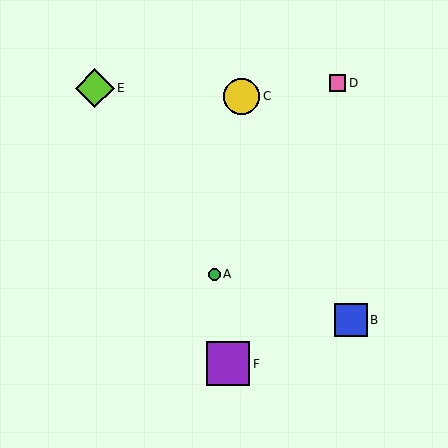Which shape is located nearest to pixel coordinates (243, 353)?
The purple square (labeled F) at (228, 364) is nearest to that location.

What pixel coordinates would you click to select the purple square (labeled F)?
Click at (228, 364) to select the purple square F.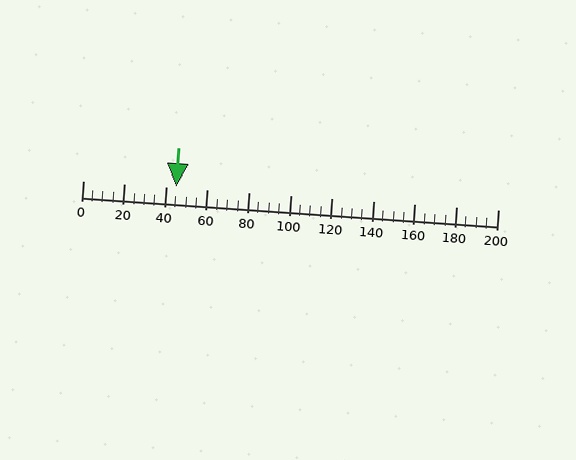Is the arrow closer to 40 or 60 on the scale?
The arrow is closer to 40.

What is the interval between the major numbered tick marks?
The major tick marks are spaced 20 units apart.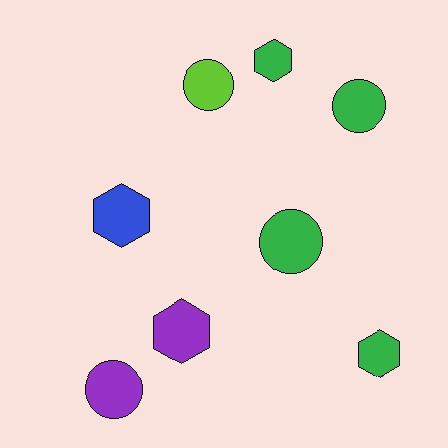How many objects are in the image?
There are 8 objects.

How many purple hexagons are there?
There is 1 purple hexagon.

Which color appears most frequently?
Green, with 4 objects.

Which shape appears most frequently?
Circle, with 4 objects.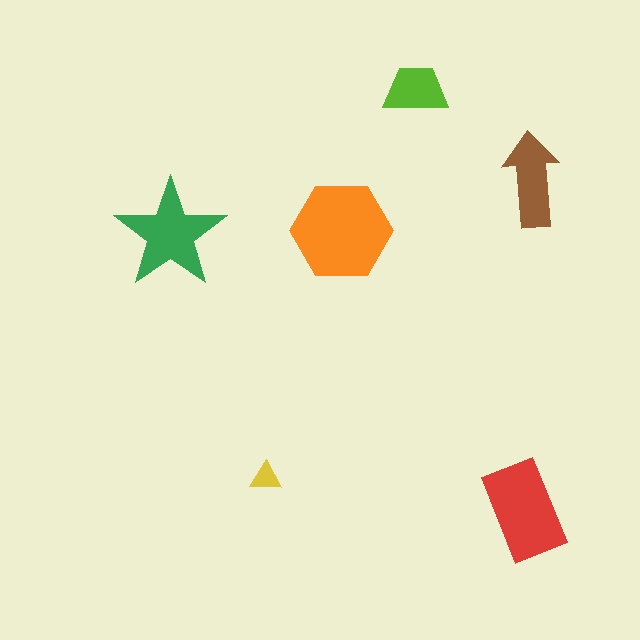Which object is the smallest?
The yellow triangle.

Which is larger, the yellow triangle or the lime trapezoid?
The lime trapezoid.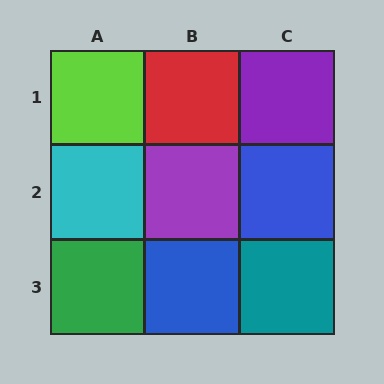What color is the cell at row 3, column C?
Teal.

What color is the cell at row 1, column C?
Purple.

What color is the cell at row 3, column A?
Green.